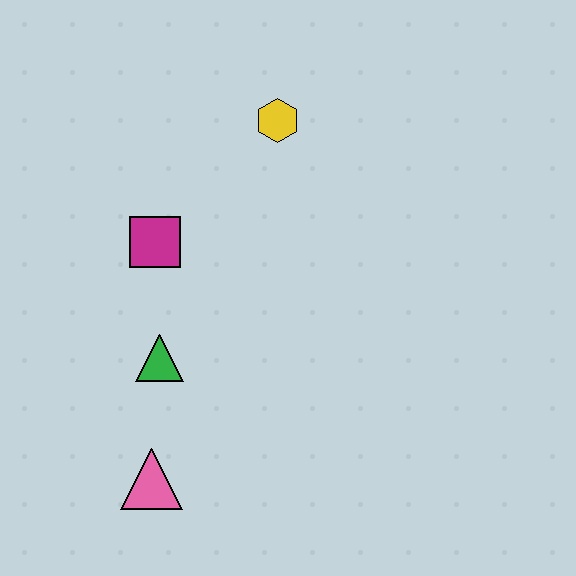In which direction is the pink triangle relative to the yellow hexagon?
The pink triangle is below the yellow hexagon.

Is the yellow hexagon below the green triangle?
No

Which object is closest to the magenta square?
The green triangle is closest to the magenta square.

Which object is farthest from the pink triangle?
The yellow hexagon is farthest from the pink triangle.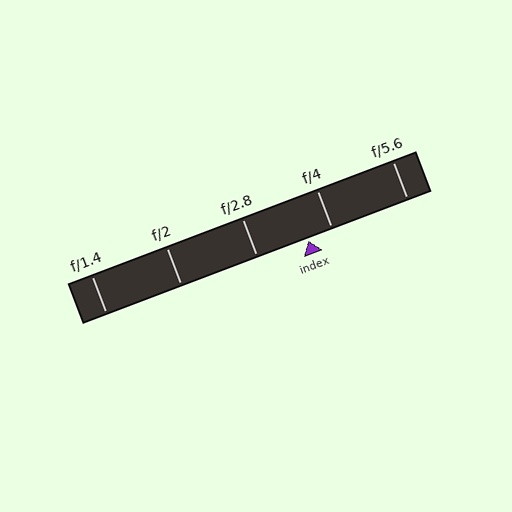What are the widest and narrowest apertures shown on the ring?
The widest aperture shown is f/1.4 and the narrowest is f/5.6.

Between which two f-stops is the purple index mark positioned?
The index mark is between f/2.8 and f/4.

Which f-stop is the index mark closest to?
The index mark is closest to f/4.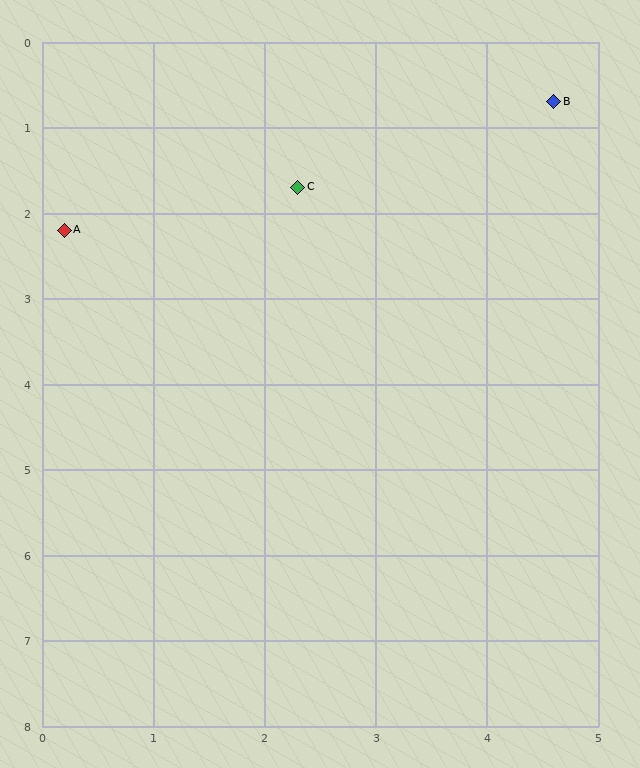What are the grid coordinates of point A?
Point A is at approximately (0.2, 2.2).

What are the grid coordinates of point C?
Point C is at approximately (2.3, 1.7).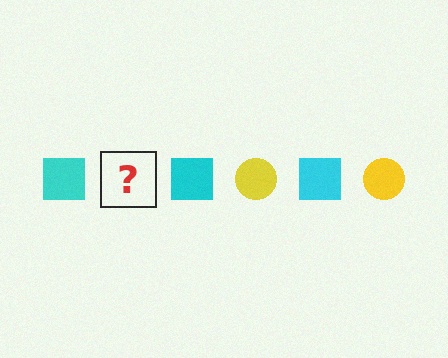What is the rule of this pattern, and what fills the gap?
The rule is that the pattern alternates between cyan square and yellow circle. The gap should be filled with a yellow circle.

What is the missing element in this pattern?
The missing element is a yellow circle.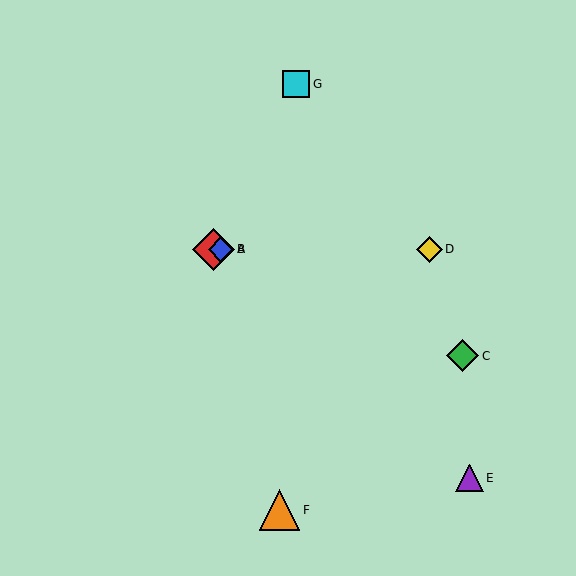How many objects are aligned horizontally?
3 objects (A, B, D) are aligned horizontally.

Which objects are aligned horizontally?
Objects A, B, D are aligned horizontally.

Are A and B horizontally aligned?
Yes, both are at y≈249.